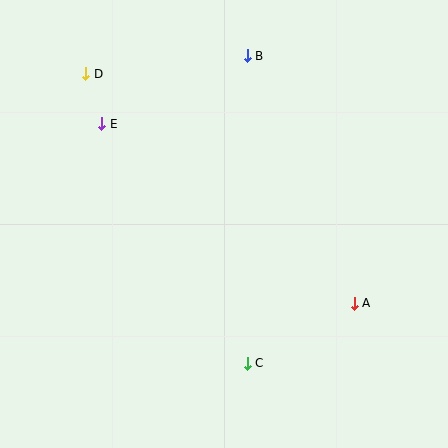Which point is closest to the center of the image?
Point C at (247, 363) is closest to the center.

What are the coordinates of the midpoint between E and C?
The midpoint between E and C is at (174, 243).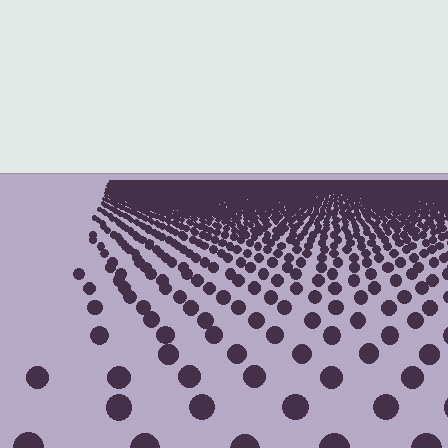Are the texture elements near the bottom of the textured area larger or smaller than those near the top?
Larger. Near the bottom, elements are closer to the viewer and appear at a bigger on-screen size.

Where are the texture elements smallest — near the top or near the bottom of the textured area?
Near the top.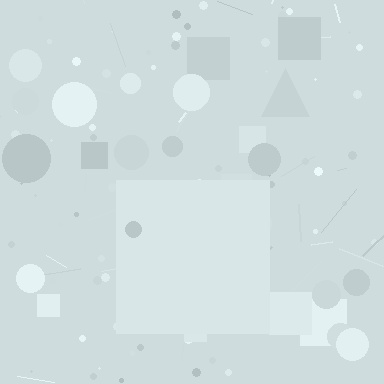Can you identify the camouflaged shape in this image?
The camouflaged shape is a square.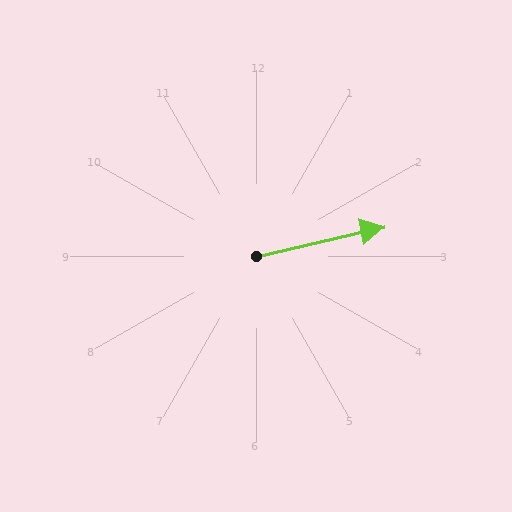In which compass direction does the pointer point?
East.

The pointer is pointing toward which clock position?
Roughly 3 o'clock.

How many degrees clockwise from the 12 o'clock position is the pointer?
Approximately 77 degrees.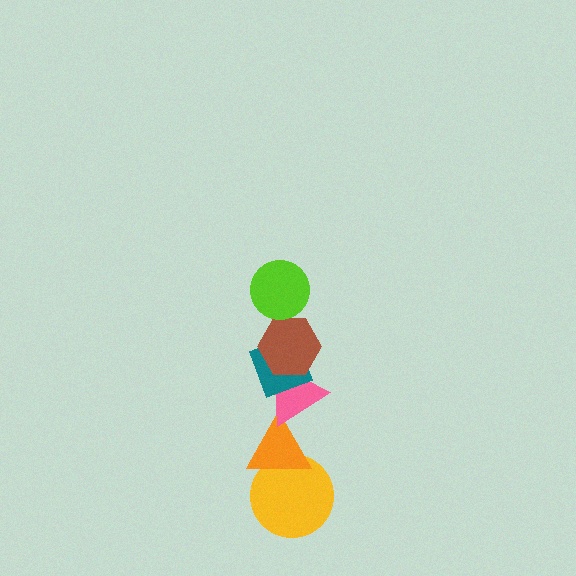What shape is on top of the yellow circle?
The orange triangle is on top of the yellow circle.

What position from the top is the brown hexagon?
The brown hexagon is 2nd from the top.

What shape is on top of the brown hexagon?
The lime circle is on top of the brown hexagon.